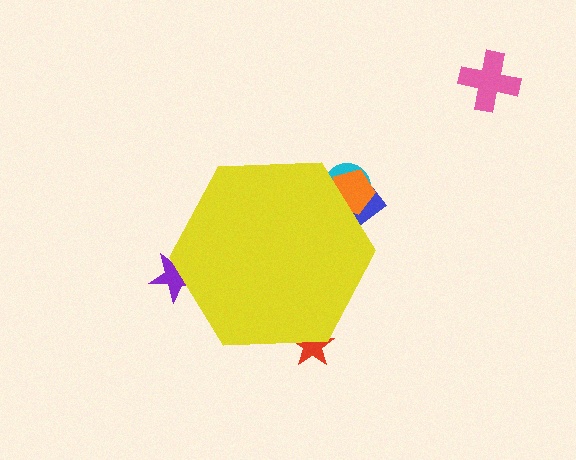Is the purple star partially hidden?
Yes, the purple star is partially hidden behind the yellow hexagon.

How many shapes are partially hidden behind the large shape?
5 shapes are partially hidden.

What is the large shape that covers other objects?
A yellow hexagon.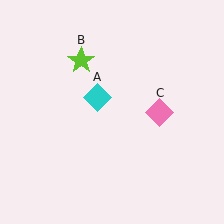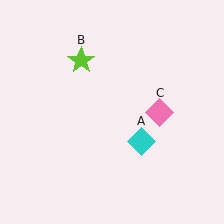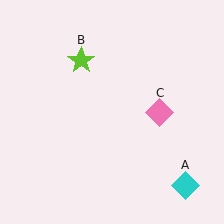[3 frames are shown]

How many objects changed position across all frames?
1 object changed position: cyan diamond (object A).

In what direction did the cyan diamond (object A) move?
The cyan diamond (object A) moved down and to the right.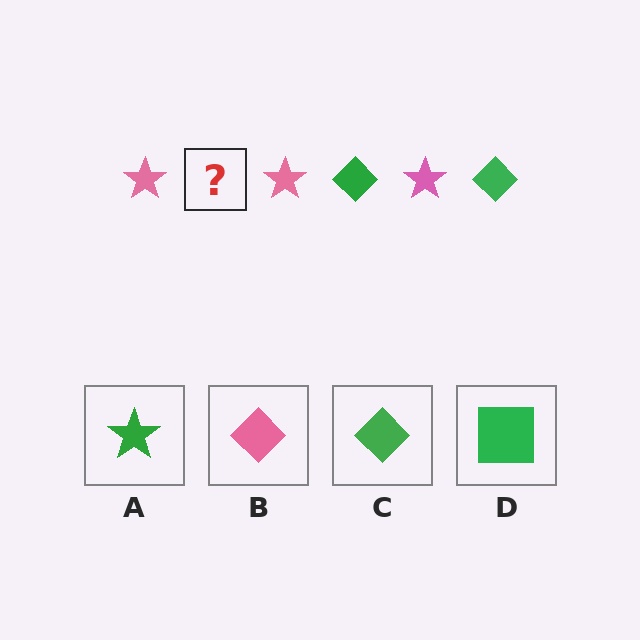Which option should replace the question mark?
Option C.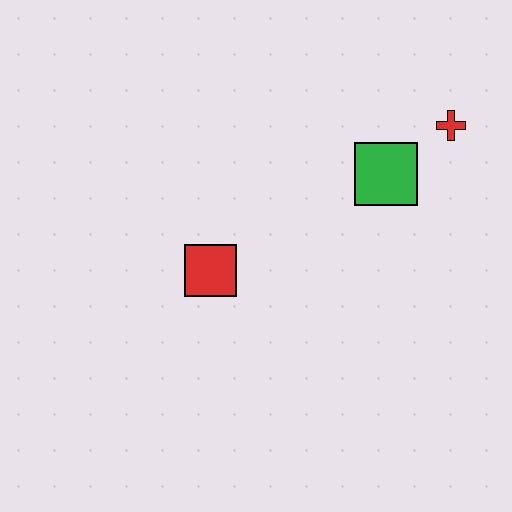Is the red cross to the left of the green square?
No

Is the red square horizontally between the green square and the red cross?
No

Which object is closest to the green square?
The red cross is closest to the green square.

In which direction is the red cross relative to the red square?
The red cross is to the right of the red square.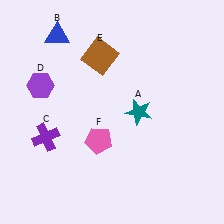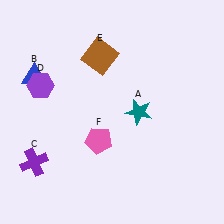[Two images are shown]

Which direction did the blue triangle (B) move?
The blue triangle (B) moved down.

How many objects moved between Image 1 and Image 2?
2 objects moved between the two images.